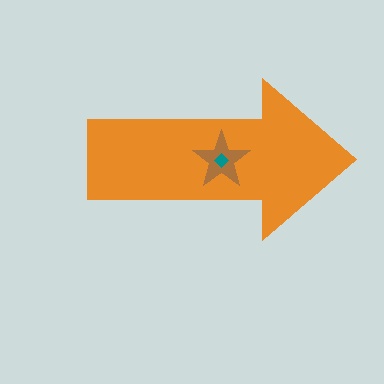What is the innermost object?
The teal diamond.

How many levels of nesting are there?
3.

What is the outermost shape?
The orange arrow.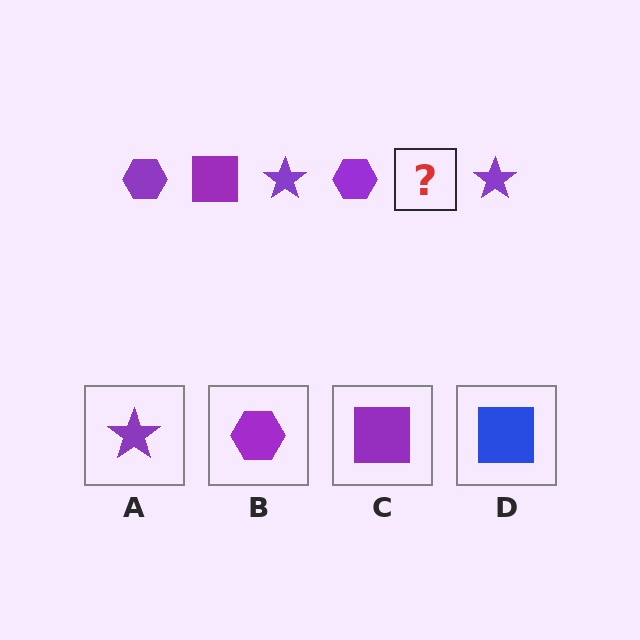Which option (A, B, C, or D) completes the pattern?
C.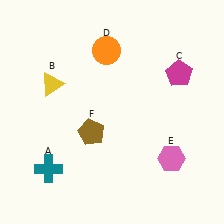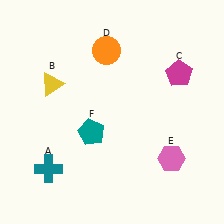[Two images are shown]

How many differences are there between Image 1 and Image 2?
There is 1 difference between the two images.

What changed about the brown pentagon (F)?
In Image 1, F is brown. In Image 2, it changed to teal.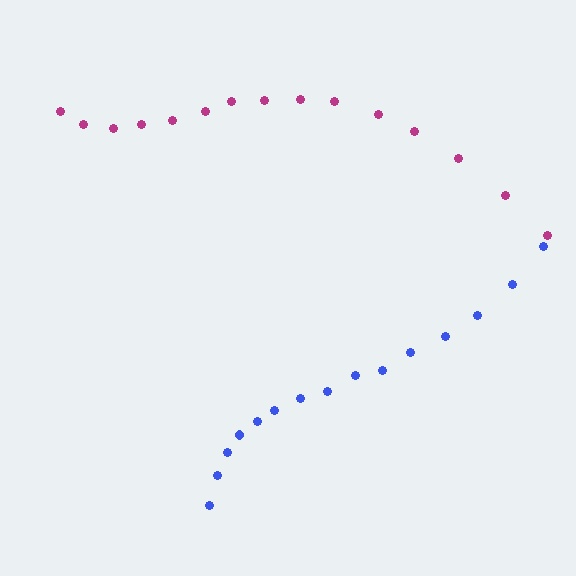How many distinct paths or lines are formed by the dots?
There are 2 distinct paths.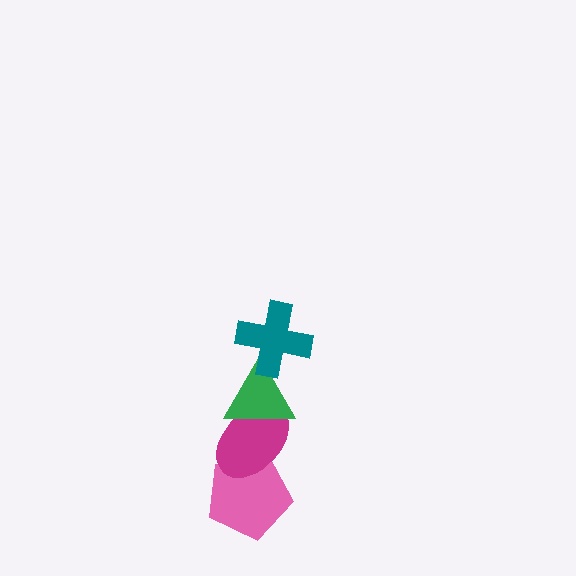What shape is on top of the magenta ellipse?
The green triangle is on top of the magenta ellipse.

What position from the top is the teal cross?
The teal cross is 1st from the top.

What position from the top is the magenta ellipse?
The magenta ellipse is 3rd from the top.